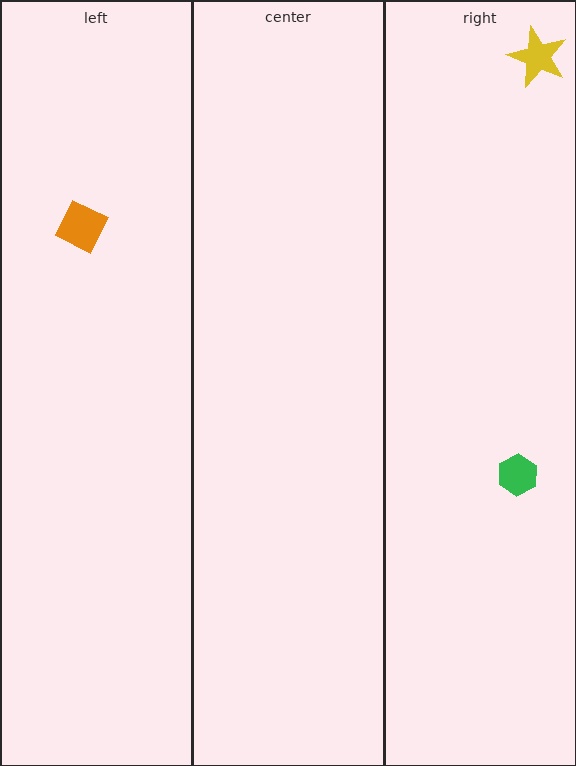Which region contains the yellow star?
The right region.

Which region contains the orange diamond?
The left region.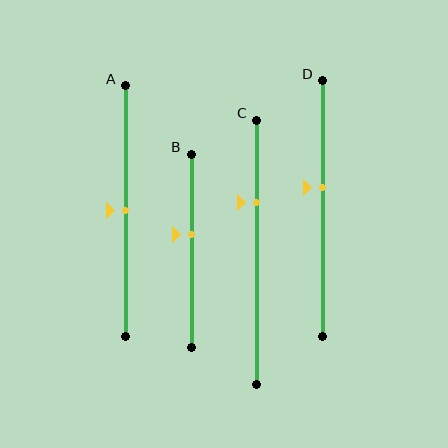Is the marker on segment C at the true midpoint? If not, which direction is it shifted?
No, the marker on segment C is shifted upward by about 19% of the segment length.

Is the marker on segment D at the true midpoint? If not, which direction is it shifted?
No, the marker on segment D is shifted upward by about 8% of the segment length.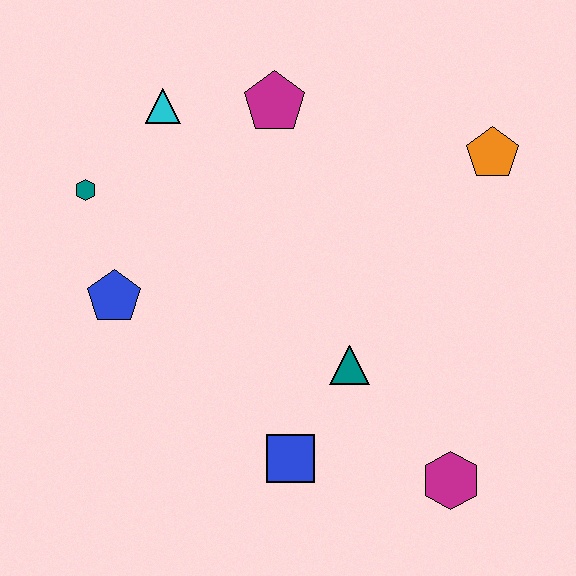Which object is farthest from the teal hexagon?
The magenta hexagon is farthest from the teal hexagon.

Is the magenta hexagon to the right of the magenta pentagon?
Yes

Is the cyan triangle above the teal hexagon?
Yes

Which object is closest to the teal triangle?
The blue square is closest to the teal triangle.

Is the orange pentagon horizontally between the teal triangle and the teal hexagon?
No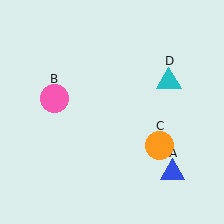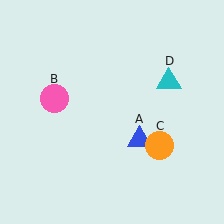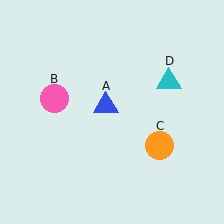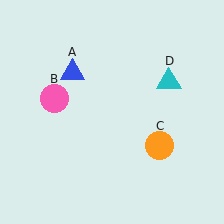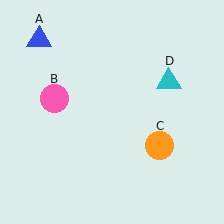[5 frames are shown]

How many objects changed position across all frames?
1 object changed position: blue triangle (object A).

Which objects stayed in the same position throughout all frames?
Pink circle (object B) and orange circle (object C) and cyan triangle (object D) remained stationary.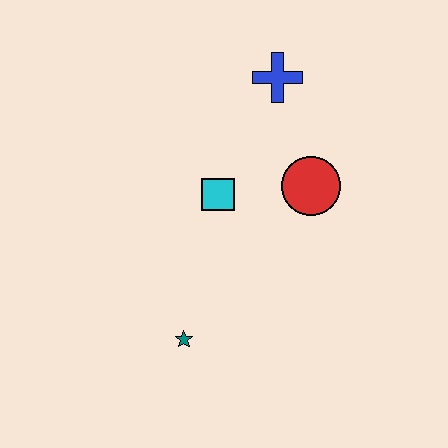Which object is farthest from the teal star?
The blue cross is farthest from the teal star.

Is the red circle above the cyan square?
Yes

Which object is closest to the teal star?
The cyan square is closest to the teal star.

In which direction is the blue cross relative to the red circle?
The blue cross is above the red circle.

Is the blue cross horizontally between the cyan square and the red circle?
Yes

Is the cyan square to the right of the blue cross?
No